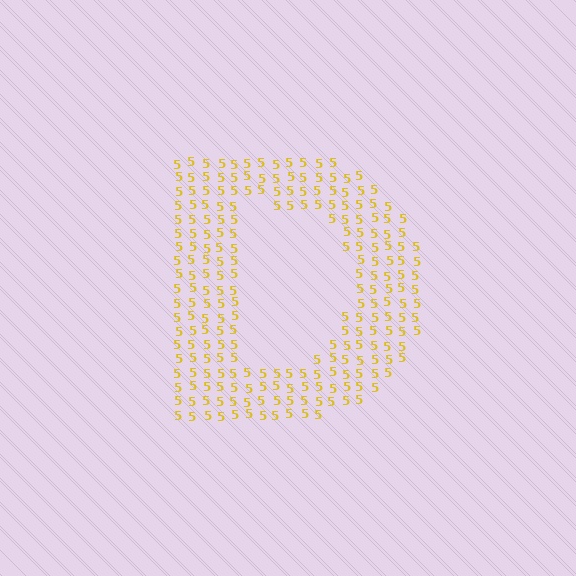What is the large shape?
The large shape is the letter D.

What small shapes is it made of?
It is made of small digit 5's.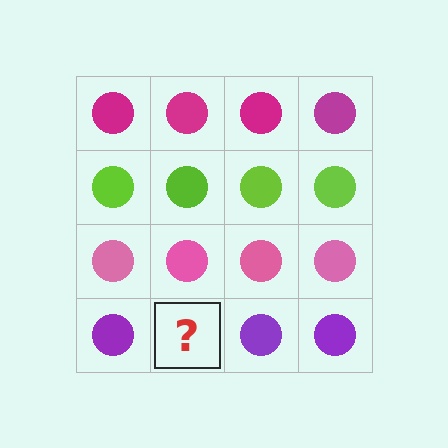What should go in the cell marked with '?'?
The missing cell should contain a purple circle.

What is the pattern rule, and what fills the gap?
The rule is that each row has a consistent color. The gap should be filled with a purple circle.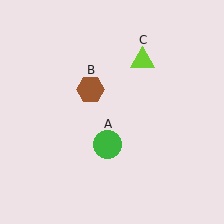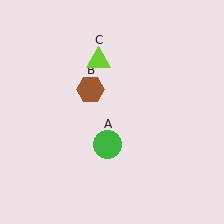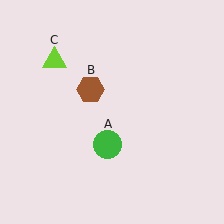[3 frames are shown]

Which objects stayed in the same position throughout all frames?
Green circle (object A) and brown hexagon (object B) remained stationary.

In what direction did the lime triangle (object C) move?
The lime triangle (object C) moved left.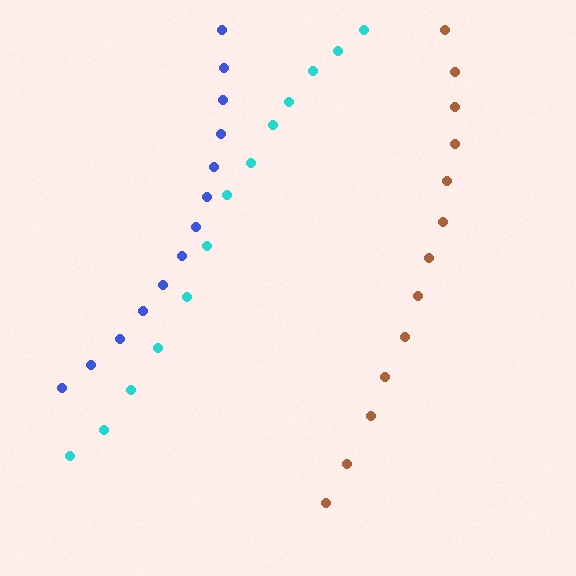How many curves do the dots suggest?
There are 3 distinct paths.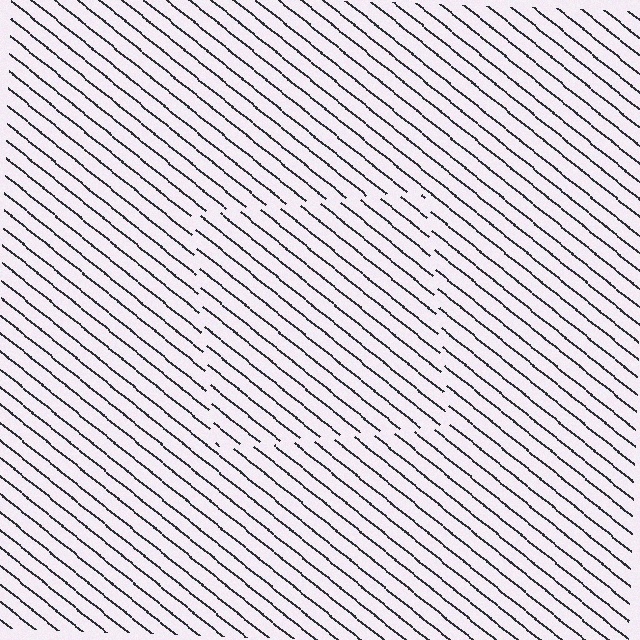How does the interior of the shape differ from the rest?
The interior of the shape contains the same grating, shifted by half a period — the contour is defined by the phase discontinuity where line-ends from the inner and outer gratings abut.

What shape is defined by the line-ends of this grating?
An illusory square. The interior of the shape contains the same grating, shifted by half a period — the contour is defined by the phase discontinuity where line-ends from the inner and outer gratings abut.